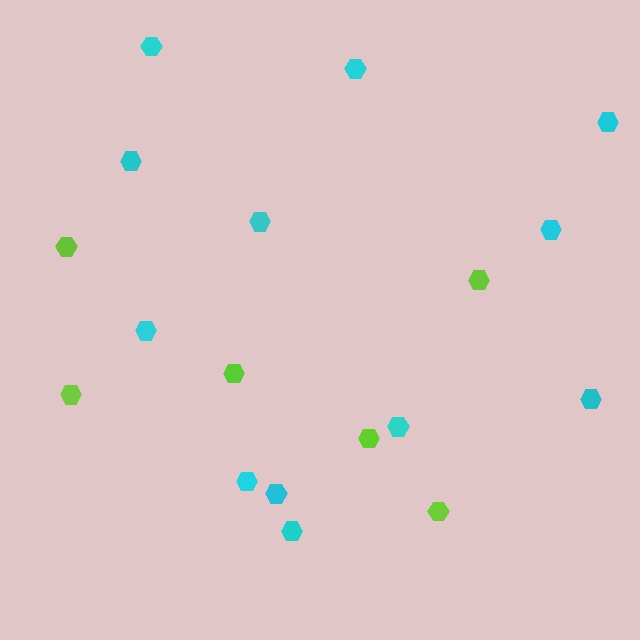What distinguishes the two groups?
There are 2 groups: one group of cyan hexagons (12) and one group of lime hexagons (6).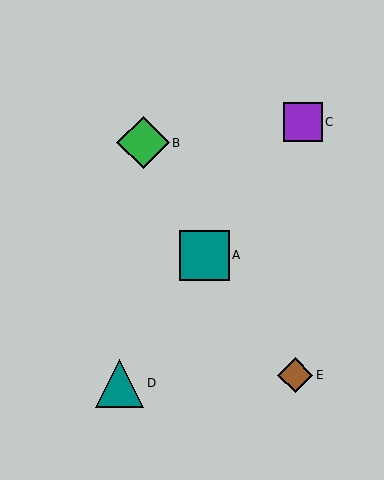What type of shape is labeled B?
Shape B is a green diamond.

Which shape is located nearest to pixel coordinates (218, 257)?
The teal square (labeled A) at (204, 255) is nearest to that location.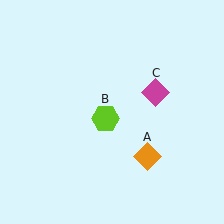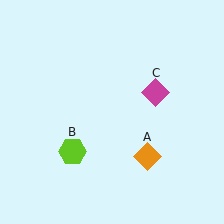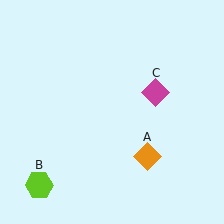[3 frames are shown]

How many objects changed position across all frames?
1 object changed position: lime hexagon (object B).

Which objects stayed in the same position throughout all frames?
Orange diamond (object A) and magenta diamond (object C) remained stationary.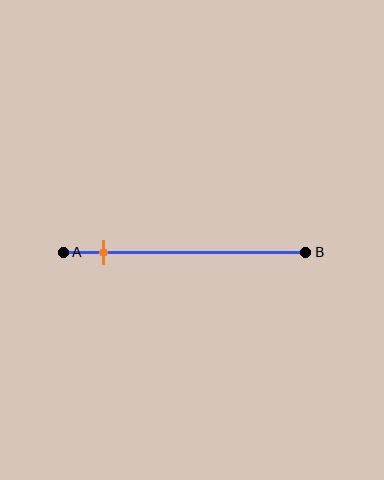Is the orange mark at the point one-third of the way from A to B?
No, the mark is at about 15% from A, not at the 33% one-third point.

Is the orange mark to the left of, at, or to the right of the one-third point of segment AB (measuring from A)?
The orange mark is to the left of the one-third point of segment AB.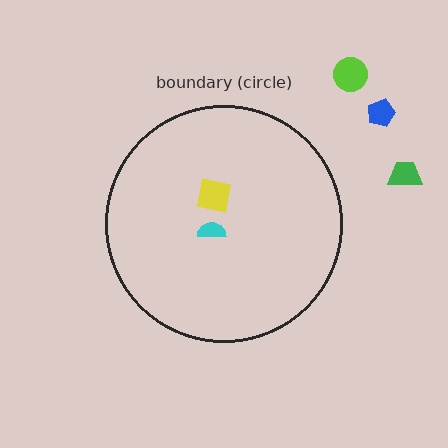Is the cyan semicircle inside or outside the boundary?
Inside.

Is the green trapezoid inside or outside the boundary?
Outside.